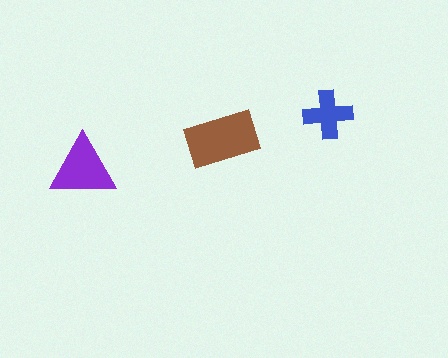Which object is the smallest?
The blue cross.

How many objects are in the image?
There are 3 objects in the image.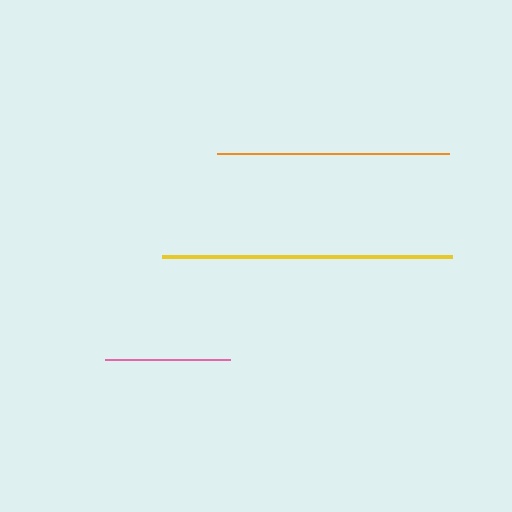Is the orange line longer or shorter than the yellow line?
The yellow line is longer than the orange line.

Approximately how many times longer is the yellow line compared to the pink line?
The yellow line is approximately 2.3 times the length of the pink line.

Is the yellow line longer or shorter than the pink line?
The yellow line is longer than the pink line.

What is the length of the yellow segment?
The yellow segment is approximately 291 pixels long.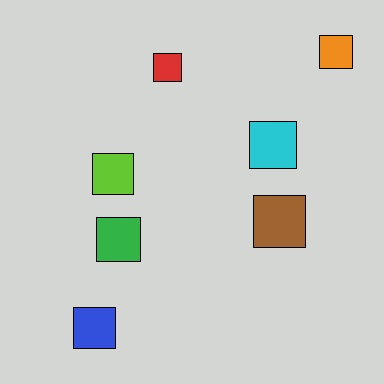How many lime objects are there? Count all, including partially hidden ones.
There is 1 lime object.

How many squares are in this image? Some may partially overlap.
There are 7 squares.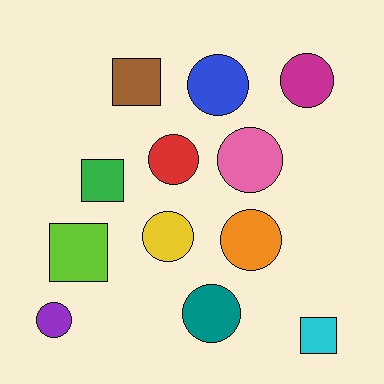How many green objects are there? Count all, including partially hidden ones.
There is 1 green object.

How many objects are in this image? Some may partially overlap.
There are 12 objects.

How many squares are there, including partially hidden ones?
There are 4 squares.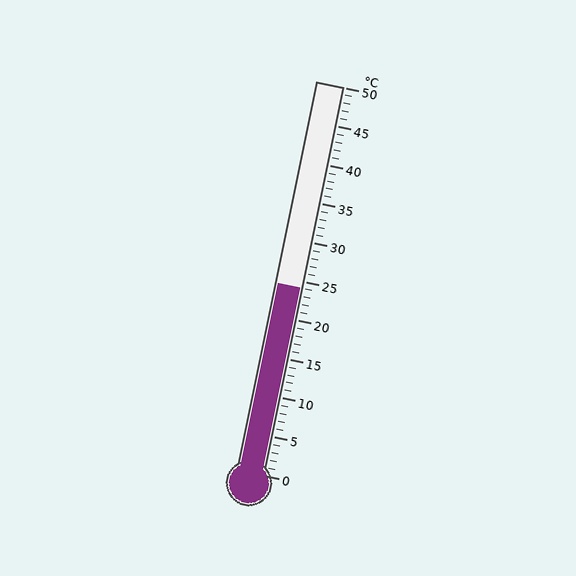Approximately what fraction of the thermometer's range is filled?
The thermometer is filled to approximately 50% of its range.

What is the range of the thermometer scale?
The thermometer scale ranges from 0°C to 50°C.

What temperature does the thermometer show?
The thermometer shows approximately 24°C.